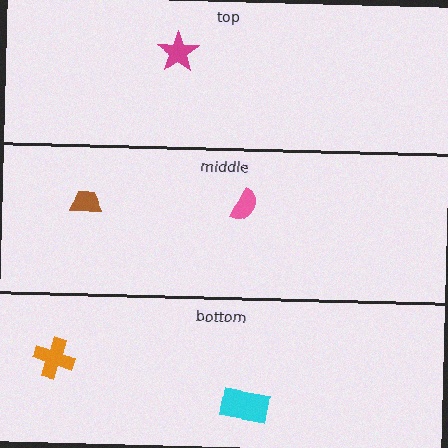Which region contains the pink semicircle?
The middle region.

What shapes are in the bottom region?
The orange cross, the cyan rectangle.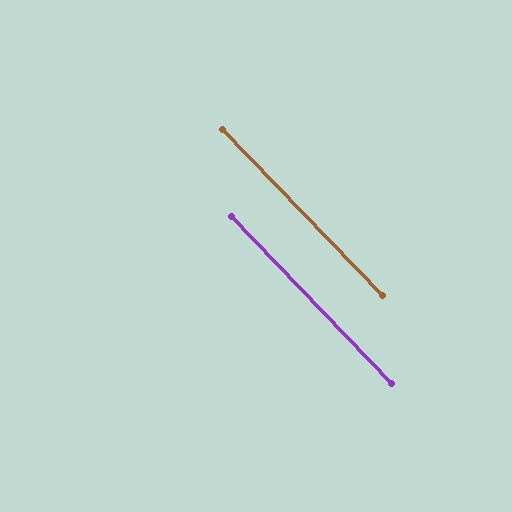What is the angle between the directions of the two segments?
Approximately 0 degrees.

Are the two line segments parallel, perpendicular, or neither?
Parallel — their directions differ by only 0.1°.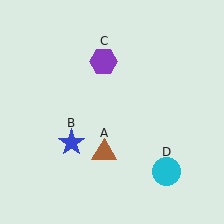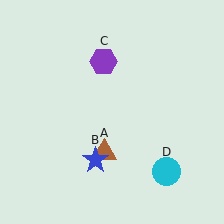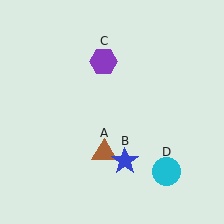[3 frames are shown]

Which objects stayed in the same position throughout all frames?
Brown triangle (object A) and purple hexagon (object C) and cyan circle (object D) remained stationary.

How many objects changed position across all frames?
1 object changed position: blue star (object B).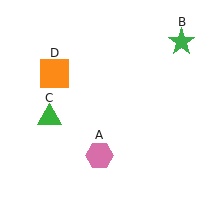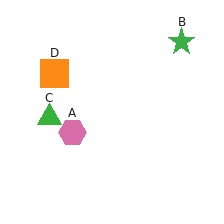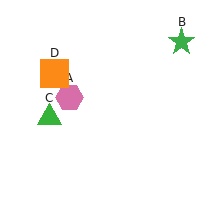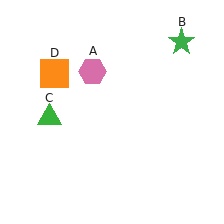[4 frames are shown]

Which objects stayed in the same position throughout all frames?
Green star (object B) and green triangle (object C) and orange square (object D) remained stationary.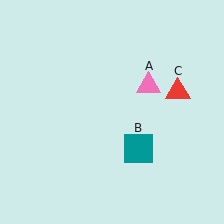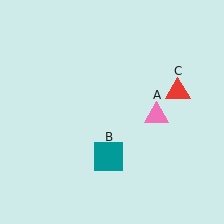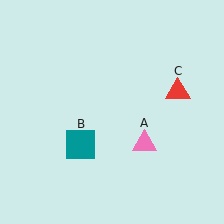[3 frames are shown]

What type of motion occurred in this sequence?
The pink triangle (object A), teal square (object B) rotated clockwise around the center of the scene.